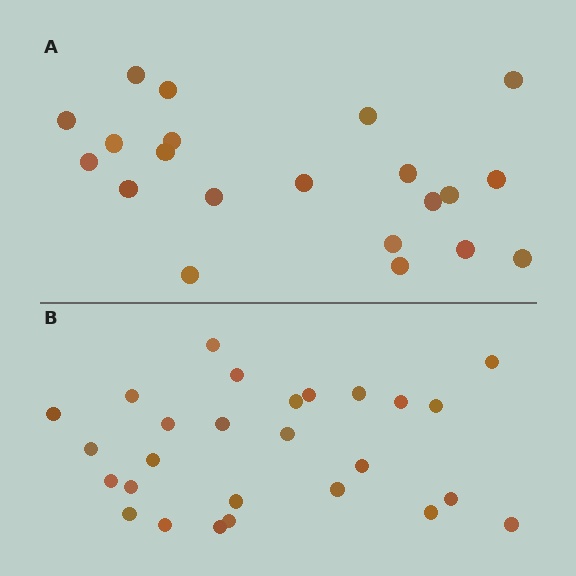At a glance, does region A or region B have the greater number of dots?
Region B (the bottom region) has more dots.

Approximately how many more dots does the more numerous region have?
Region B has about 6 more dots than region A.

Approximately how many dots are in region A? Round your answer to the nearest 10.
About 20 dots. (The exact count is 21, which rounds to 20.)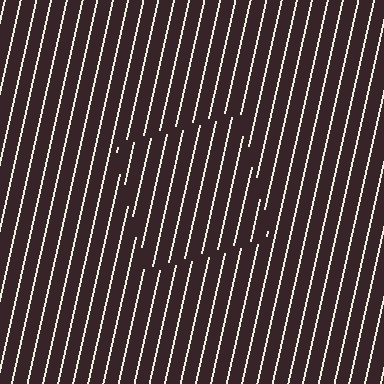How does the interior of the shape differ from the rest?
The interior of the shape contains the same grating, shifted by half a period — the contour is defined by the phase discontinuity where line-ends from the inner and outer gratings abut.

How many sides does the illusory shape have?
4 sides — the line-ends trace a square.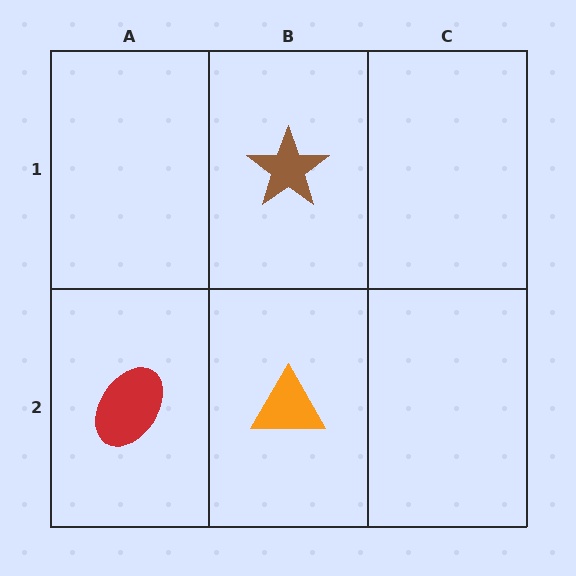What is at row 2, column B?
An orange triangle.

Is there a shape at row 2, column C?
No, that cell is empty.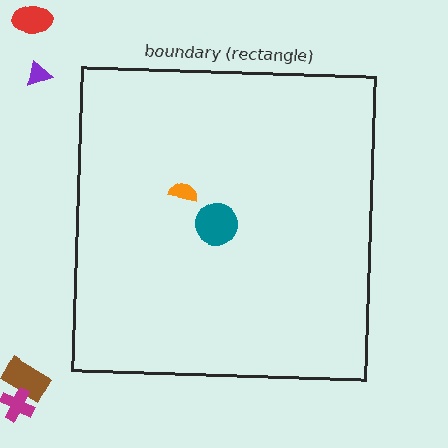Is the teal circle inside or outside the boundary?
Inside.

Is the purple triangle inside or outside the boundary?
Outside.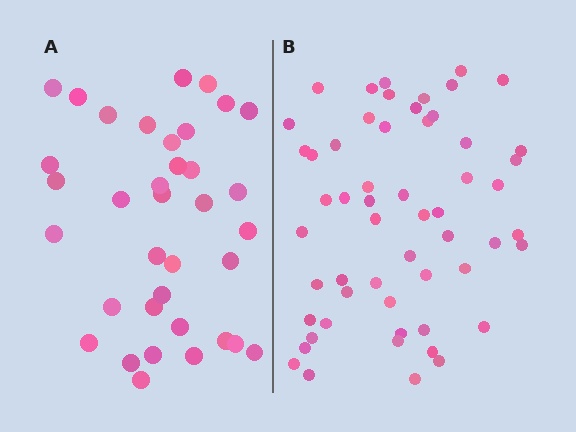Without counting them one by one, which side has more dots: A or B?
Region B (the right region) has more dots.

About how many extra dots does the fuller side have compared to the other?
Region B has approximately 20 more dots than region A.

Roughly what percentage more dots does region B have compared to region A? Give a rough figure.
About 55% more.